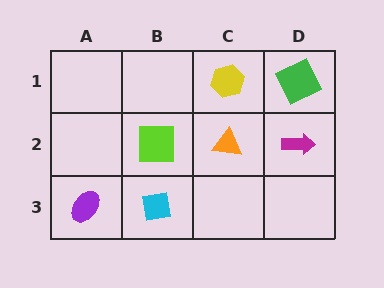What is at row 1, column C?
A yellow hexagon.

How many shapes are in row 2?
3 shapes.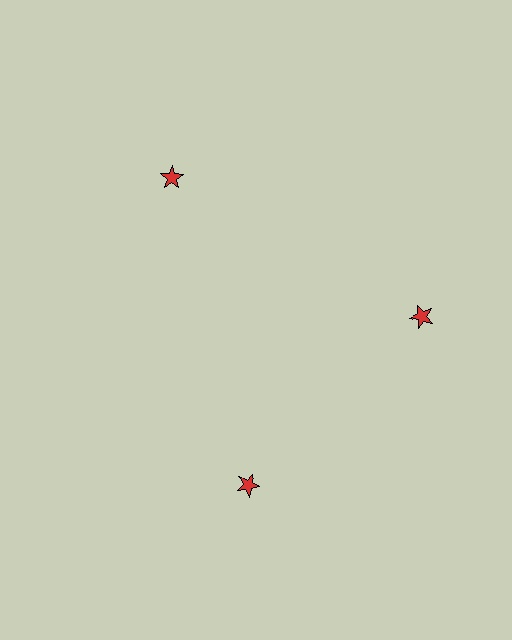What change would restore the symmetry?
The symmetry would be restored by rotating it back into even spacing with its neighbors so that all 3 stars sit at equal angles and equal distance from the center.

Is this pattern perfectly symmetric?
No. The 3 red stars are arranged in a ring, but one element near the 7 o'clock position is rotated out of alignment along the ring, breaking the 3-fold rotational symmetry.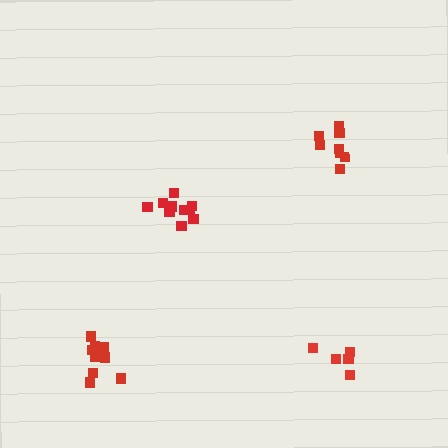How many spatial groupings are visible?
There are 4 spatial groupings.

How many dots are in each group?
Group 1: 8 dots, Group 2: 5 dots, Group 3: 10 dots, Group 4: 11 dots (34 total).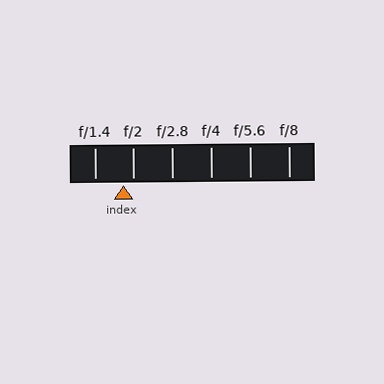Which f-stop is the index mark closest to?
The index mark is closest to f/2.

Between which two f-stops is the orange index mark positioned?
The index mark is between f/1.4 and f/2.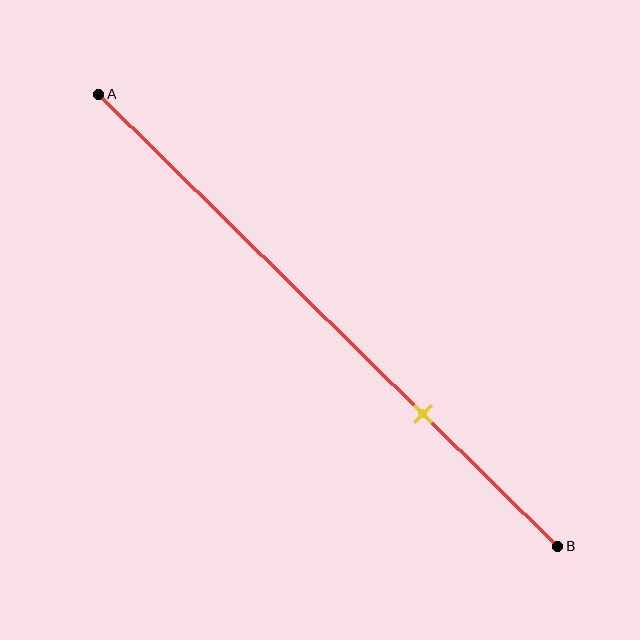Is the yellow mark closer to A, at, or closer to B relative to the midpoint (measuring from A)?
The yellow mark is closer to point B than the midpoint of segment AB.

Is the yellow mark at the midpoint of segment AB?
No, the mark is at about 70% from A, not at the 50% midpoint.